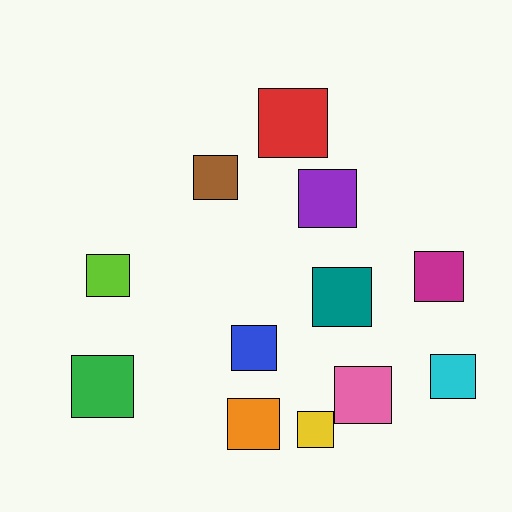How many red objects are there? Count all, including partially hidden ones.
There is 1 red object.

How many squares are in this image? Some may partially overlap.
There are 12 squares.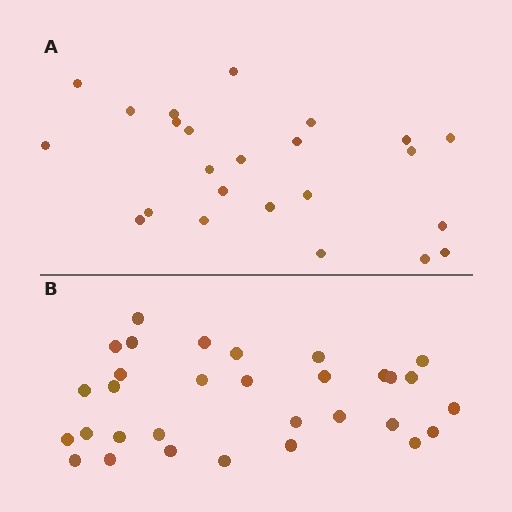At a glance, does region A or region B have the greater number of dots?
Region B (the bottom region) has more dots.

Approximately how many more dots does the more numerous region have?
Region B has roughly 8 or so more dots than region A.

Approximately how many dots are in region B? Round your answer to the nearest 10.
About 30 dots. (The exact count is 31, which rounds to 30.)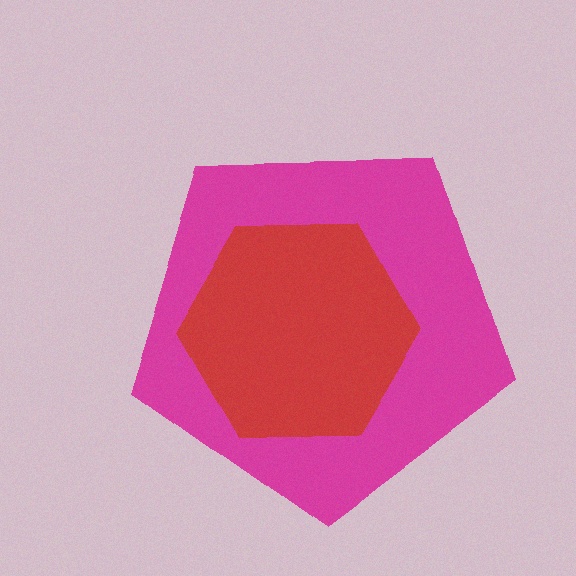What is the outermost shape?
The magenta pentagon.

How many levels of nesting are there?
2.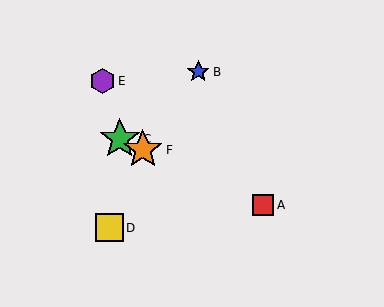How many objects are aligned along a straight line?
3 objects (A, C, F) are aligned along a straight line.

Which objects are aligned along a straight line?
Objects A, C, F are aligned along a straight line.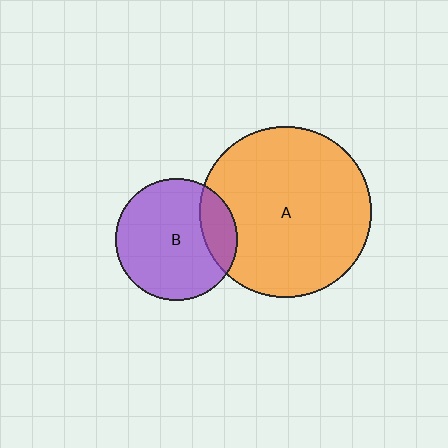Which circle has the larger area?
Circle A (orange).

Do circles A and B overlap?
Yes.